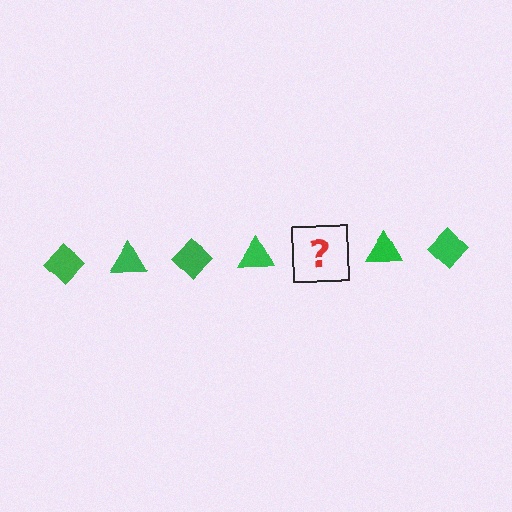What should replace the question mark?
The question mark should be replaced with a green diamond.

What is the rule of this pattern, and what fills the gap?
The rule is that the pattern cycles through diamond, triangle shapes in green. The gap should be filled with a green diamond.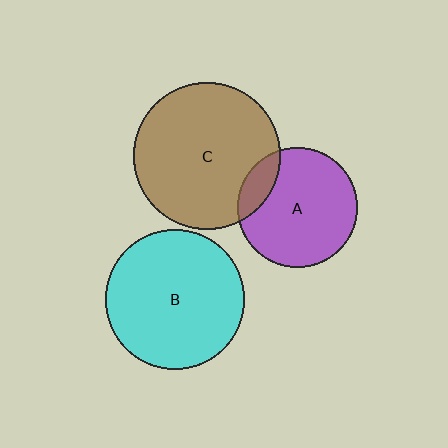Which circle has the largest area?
Circle C (brown).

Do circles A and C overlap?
Yes.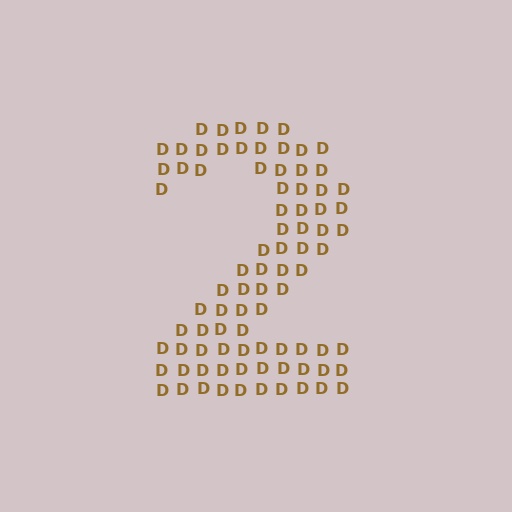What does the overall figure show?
The overall figure shows the digit 2.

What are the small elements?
The small elements are letter D's.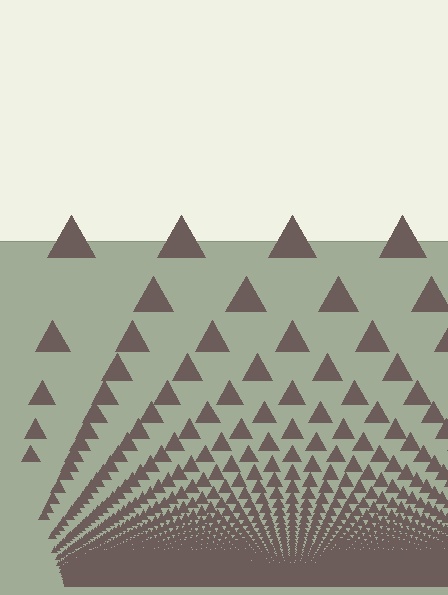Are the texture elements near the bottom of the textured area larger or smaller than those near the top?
Smaller. The gradient is inverted — elements near the bottom are smaller and denser.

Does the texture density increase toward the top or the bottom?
Density increases toward the bottom.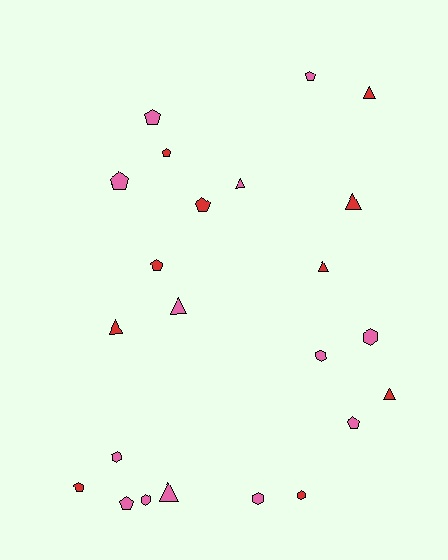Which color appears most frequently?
Pink, with 13 objects.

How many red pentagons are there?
There are 4 red pentagons.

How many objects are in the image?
There are 23 objects.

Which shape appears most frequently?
Pentagon, with 9 objects.